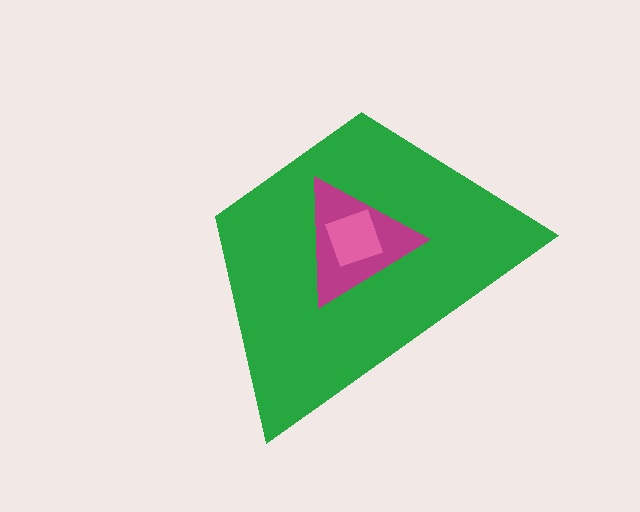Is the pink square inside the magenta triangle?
Yes.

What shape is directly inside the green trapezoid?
The magenta triangle.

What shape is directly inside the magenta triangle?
The pink square.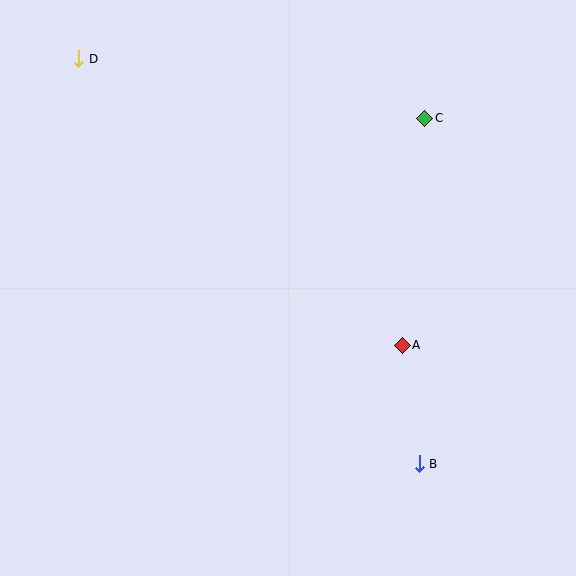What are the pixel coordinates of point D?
Point D is at (79, 59).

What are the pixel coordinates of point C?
Point C is at (425, 118).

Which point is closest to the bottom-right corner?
Point B is closest to the bottom-right corner.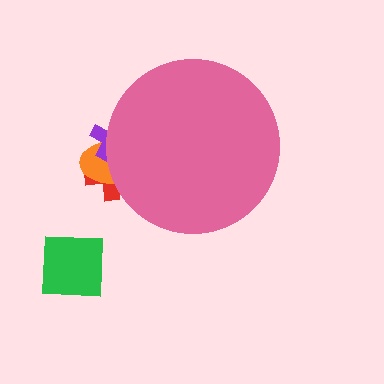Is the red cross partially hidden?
Yes, the red cross is partially hidden behind the pink circle.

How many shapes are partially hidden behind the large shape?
3 shapes are partially hidden.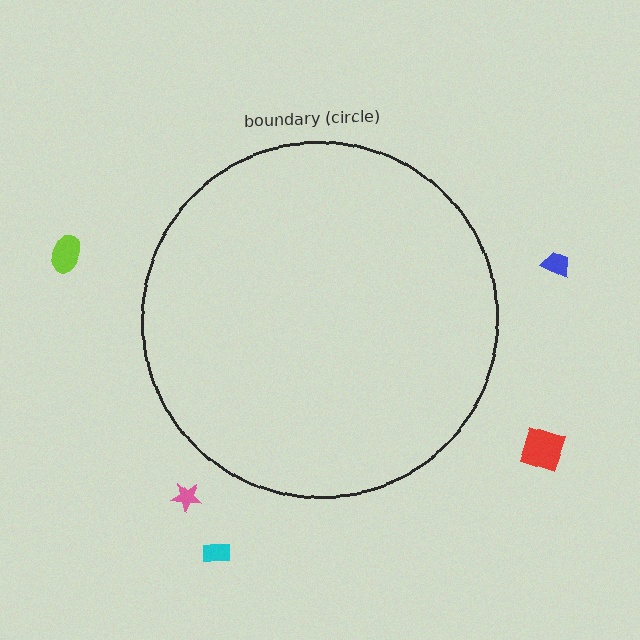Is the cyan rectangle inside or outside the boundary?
Outside.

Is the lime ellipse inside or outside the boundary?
Outside.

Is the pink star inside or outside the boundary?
Outside.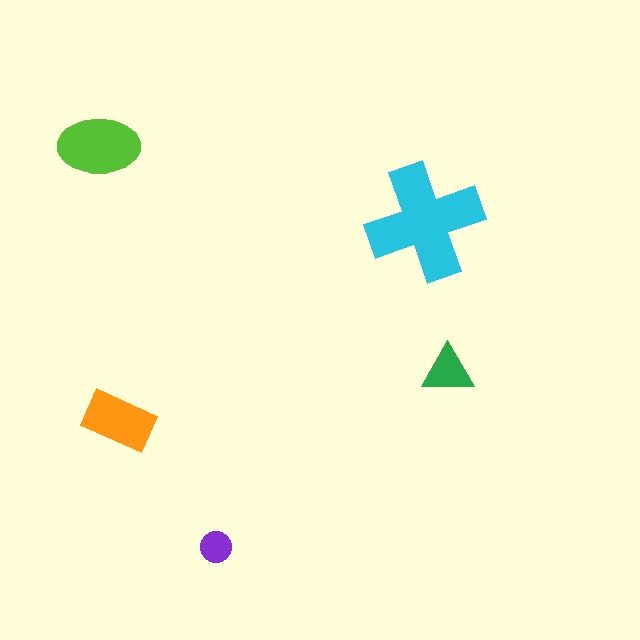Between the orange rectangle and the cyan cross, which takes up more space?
The cyan cross.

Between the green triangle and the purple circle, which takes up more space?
The green triangle.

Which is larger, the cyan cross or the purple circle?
The cyan cross.